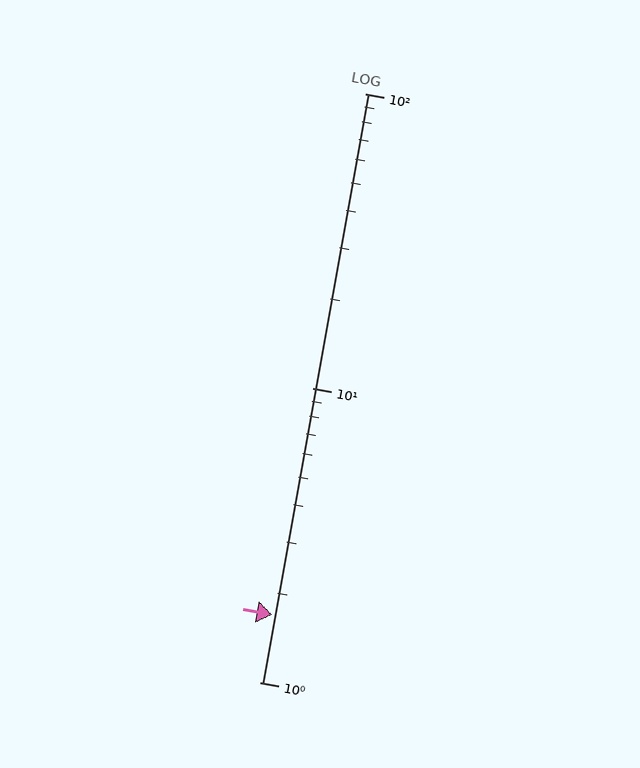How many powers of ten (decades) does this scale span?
The scale spans 2 decades, from 1 to 100.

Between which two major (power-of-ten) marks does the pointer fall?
The pointer is between 1 and 10.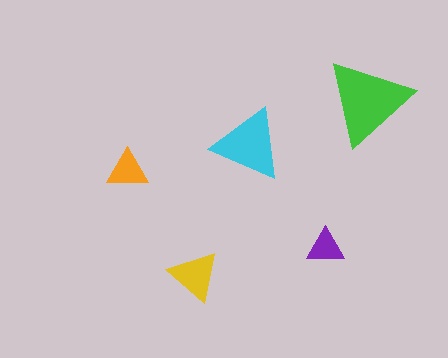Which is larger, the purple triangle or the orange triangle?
The orange one.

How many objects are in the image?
There are 5 objects in the image.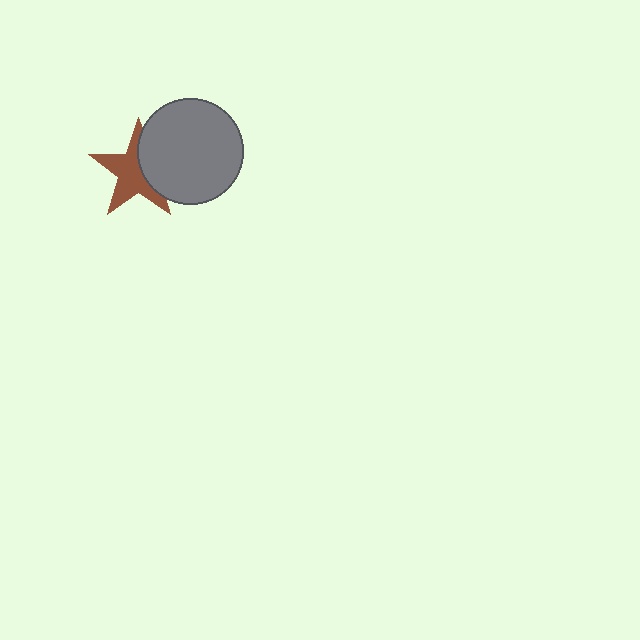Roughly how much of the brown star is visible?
About half of it is visible (roughly 63%).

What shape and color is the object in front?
The object in front is a gray circle.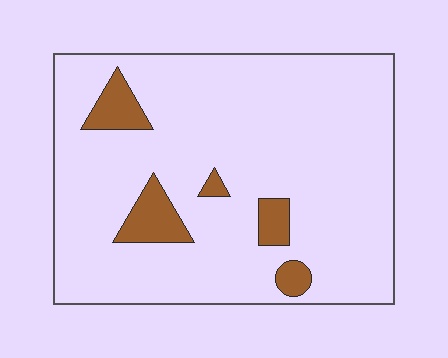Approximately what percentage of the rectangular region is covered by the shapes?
Approximately 10%.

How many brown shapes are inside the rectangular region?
5.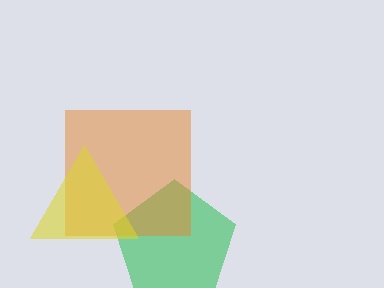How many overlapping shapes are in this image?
There are 3 overlapping shapes in the image.